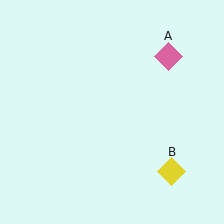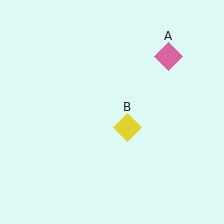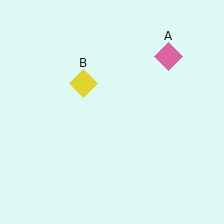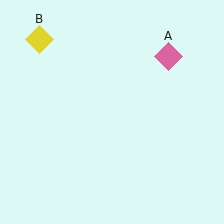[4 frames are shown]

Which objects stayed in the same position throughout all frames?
Pink diamond (object A) remained stationary.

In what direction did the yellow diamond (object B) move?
The yellow diamond (object B) moved up and to the left.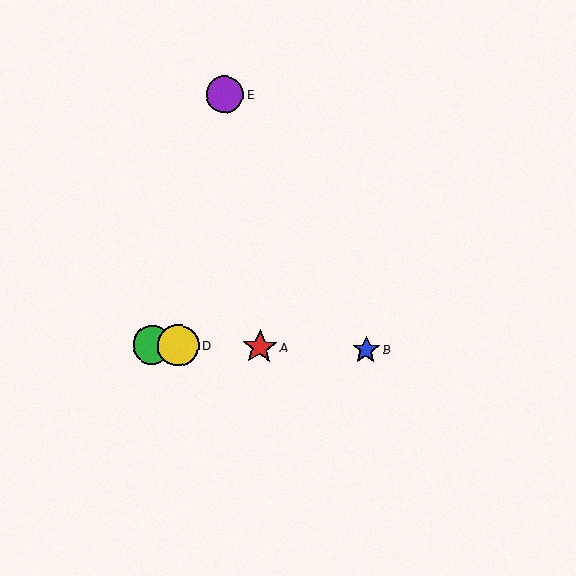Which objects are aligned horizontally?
Objects A, B, C, D are aligned horizontally.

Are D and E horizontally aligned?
No, D is at y≈345 and E is at y≈95.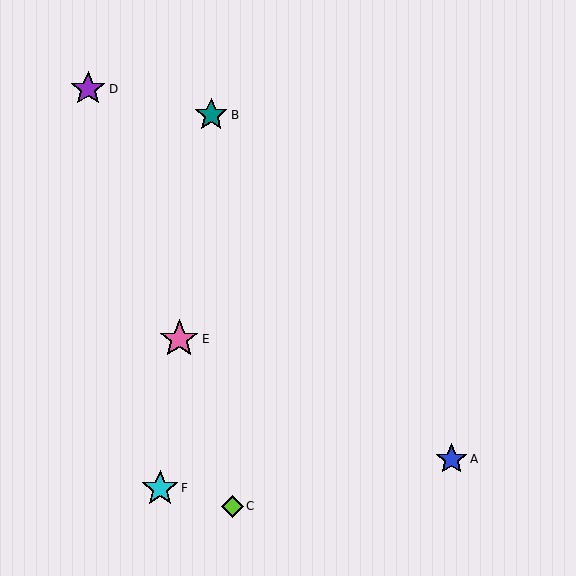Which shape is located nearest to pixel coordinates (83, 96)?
The purple star (labeled D) at (88, 89) is nearest to that location.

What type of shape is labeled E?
Shape E is a pink star.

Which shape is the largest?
The pink star (labeled E) is the largest.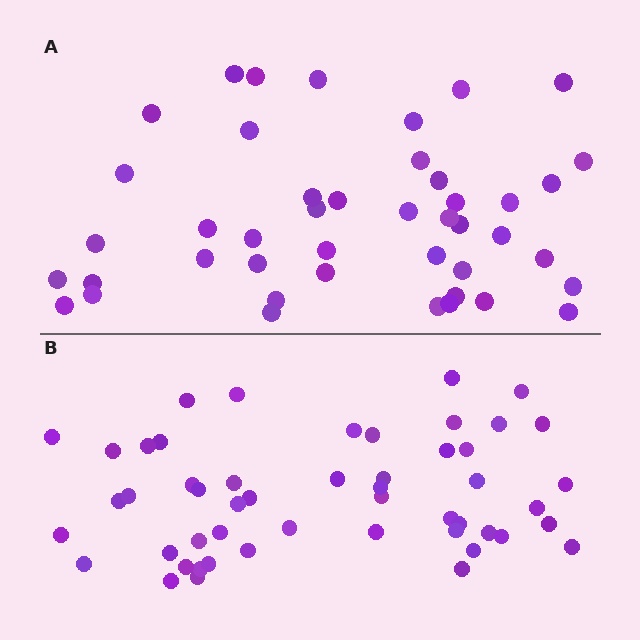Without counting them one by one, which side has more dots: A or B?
Region B (the bottom region) has more dots.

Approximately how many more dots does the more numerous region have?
Region B has roughly 8 or so more dots than region A.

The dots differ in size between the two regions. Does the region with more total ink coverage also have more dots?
No. Region A has more total ink coverage because its dots are larger, but region B actually contains more individual dots. Total area can be misleading — the number of items is what matters here.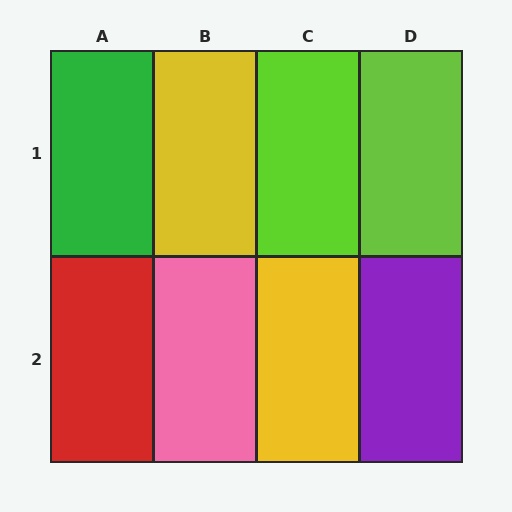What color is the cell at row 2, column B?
Pink.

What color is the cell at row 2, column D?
Purple.